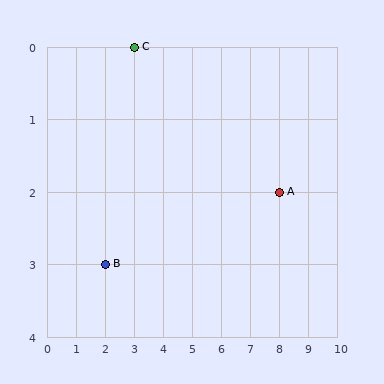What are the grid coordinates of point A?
Point A is at grid coordinates (8, 2).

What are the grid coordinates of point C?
Point C is at grid coordinates (3, 0).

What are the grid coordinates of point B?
Point B is at grid coordinates (2, 3).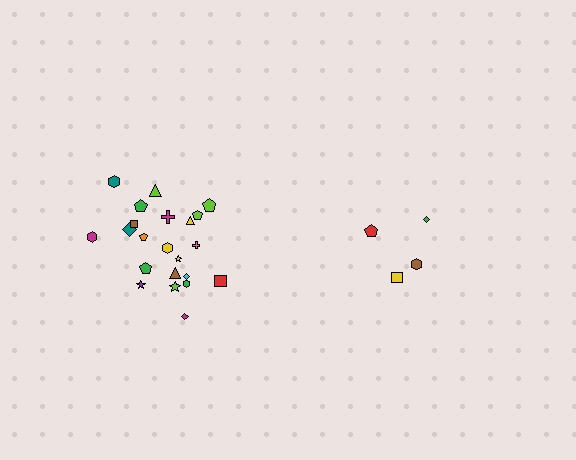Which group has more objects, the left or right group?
The left group.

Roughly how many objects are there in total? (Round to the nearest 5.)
Roughly 25 objects in total.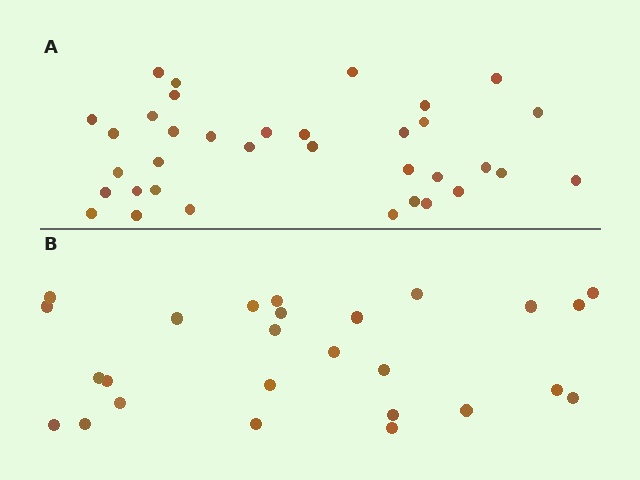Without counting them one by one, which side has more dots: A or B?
Region A (the top region) has more dots.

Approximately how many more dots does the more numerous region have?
Region A has roughly 8 or so more dots than region B.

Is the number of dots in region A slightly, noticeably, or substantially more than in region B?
Region A has noticeably more, but not dramatically so. The ratio is roughly 1.3 to 1.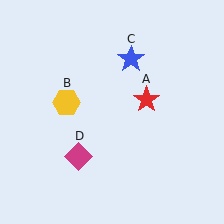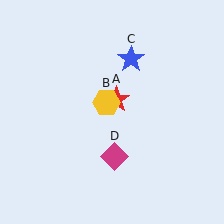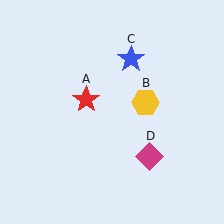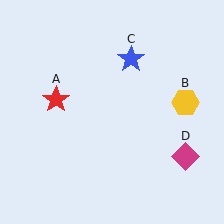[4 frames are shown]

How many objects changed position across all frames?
3 objects changed position: red star (object A), yellow hexagon (object B), magenta diamond (object D).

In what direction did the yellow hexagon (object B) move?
The yellow hexagon (object B) moved right.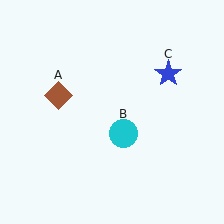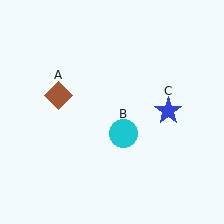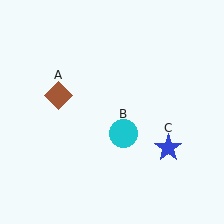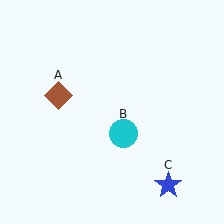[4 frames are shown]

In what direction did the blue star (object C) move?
The blue star (object C) moved down.